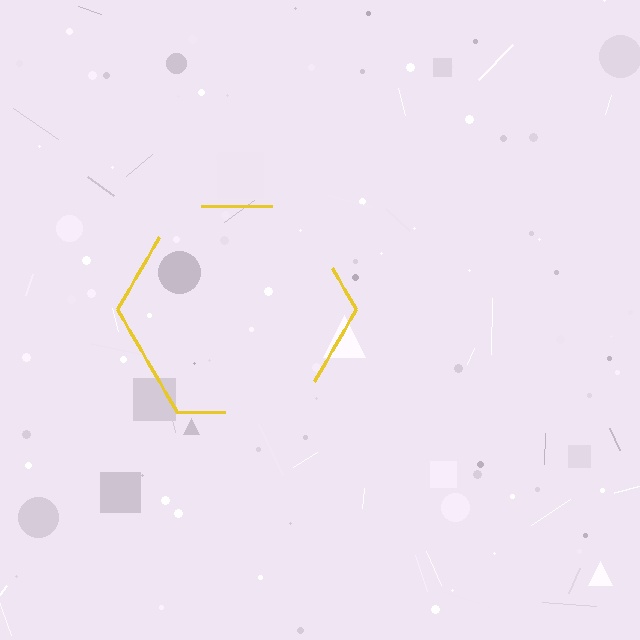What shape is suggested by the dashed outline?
The dashed outline suggests a hexagon.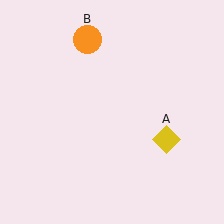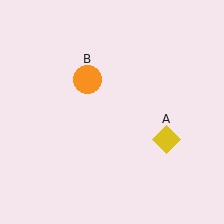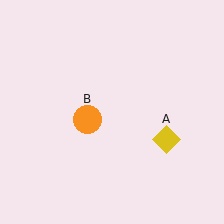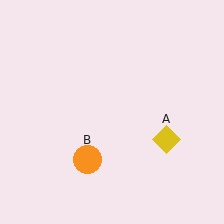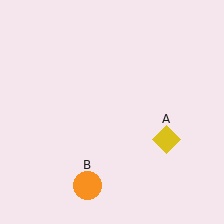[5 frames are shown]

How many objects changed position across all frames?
1 object changed position: orange circle (object B).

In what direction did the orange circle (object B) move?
The orange circle (object B) moved down.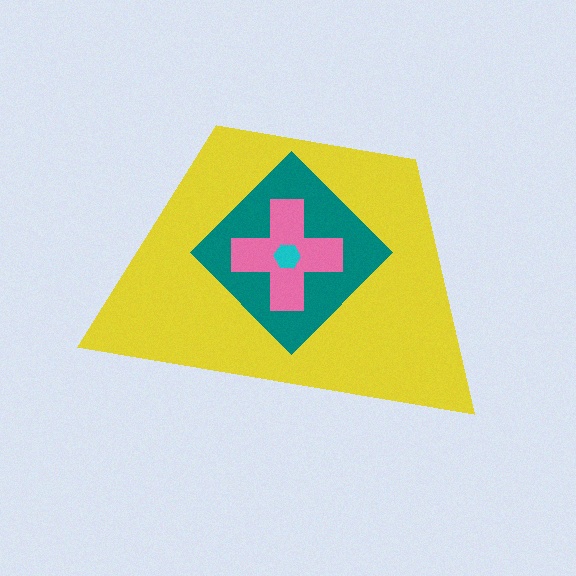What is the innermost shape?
The cyan hexagon.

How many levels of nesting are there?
4.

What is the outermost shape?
The yellow trapezoid.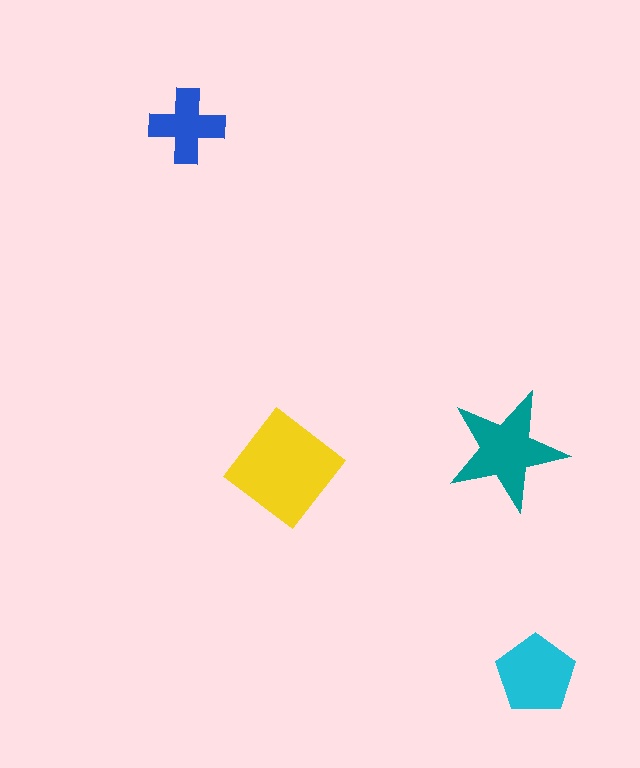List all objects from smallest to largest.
The blue cross, the cyan pentagon, the teal star, the yellow diamond.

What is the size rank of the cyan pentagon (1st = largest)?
3rd.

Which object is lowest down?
The cyan pentagon is bottommost.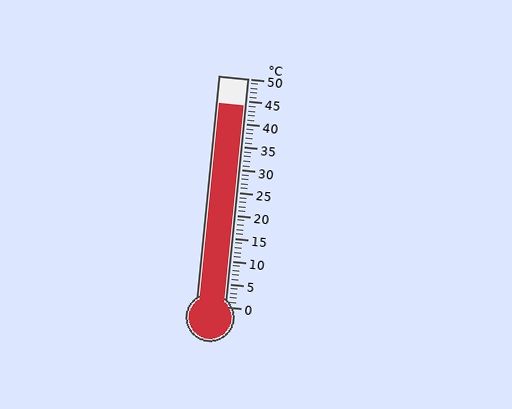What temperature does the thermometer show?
The thermometer shows approximately 44°C.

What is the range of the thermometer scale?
The thermometer scale ranges from 0°C to 50°C.